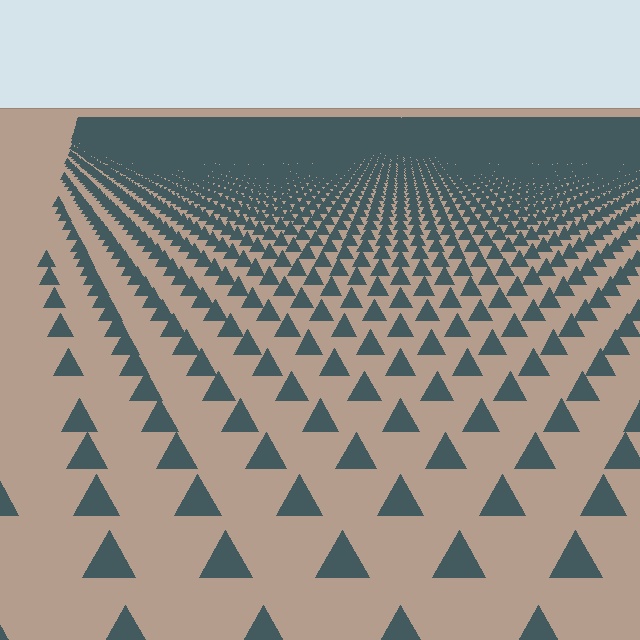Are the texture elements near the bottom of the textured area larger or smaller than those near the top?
Larger. Near the bottom, elements are closer to the viewer and appear at a bigger on-screen size.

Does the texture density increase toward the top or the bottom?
Density increases toward the top.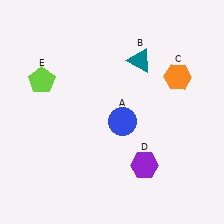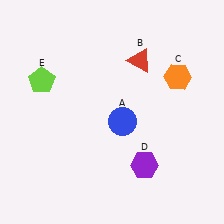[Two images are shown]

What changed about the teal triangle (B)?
In Image 1, B is teal. In Image 2, it changed to red.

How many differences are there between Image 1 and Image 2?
There is 1 difference between the two images.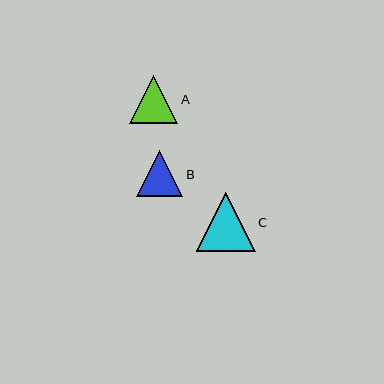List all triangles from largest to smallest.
From largest to smallest: C, A, B.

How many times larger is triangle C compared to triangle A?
Triangle C is approximately 1.2 times the size of triangle A.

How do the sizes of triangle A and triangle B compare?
Triangle A and triangle B are approximately the same size.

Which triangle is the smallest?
Triangle B is the smallest with a size of approximately 46 pixels.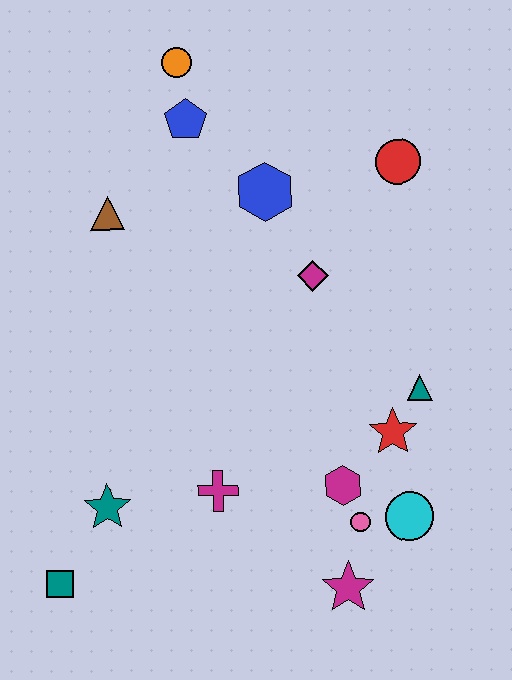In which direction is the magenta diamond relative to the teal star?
The magenta diamond is above the teal star.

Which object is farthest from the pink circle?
The orange circle is farthest from the pink circle.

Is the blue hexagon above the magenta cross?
Yes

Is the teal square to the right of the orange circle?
No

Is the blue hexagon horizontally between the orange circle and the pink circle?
Yes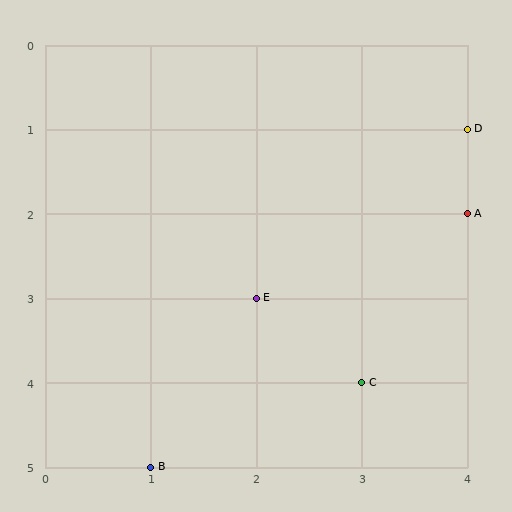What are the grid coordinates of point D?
Point D is at grid coordinates (4, 1).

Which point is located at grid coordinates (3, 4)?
Point C is at (3, 4).